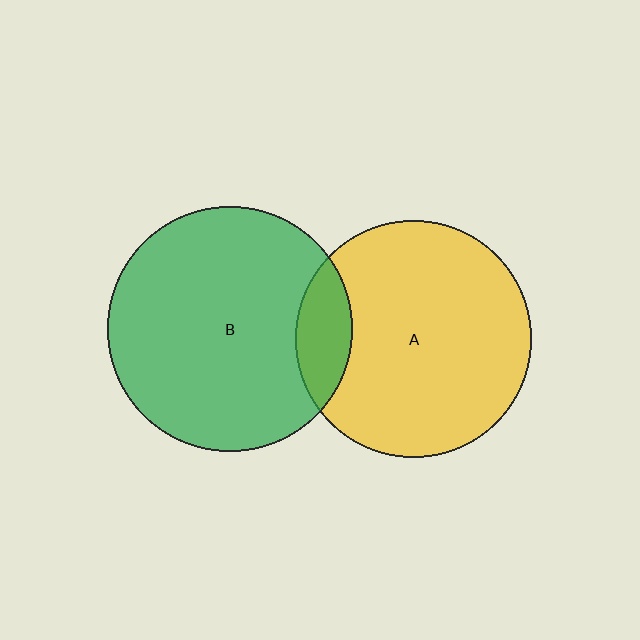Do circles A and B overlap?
Yes.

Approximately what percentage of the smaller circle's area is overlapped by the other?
Approximately 15%.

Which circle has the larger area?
Circle B (green).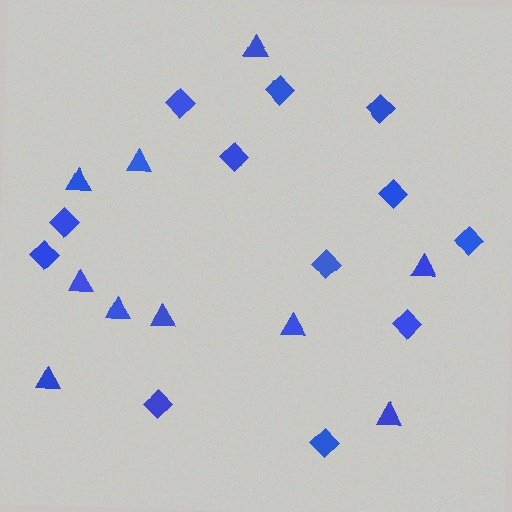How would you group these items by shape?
There are 2 groups: one group of triangles (10) and one group of diamonds (12).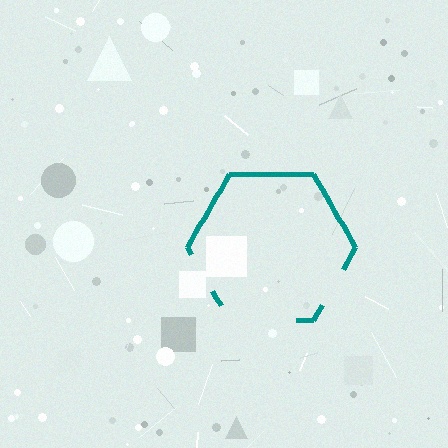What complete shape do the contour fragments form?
The contour fragments form a hexagon.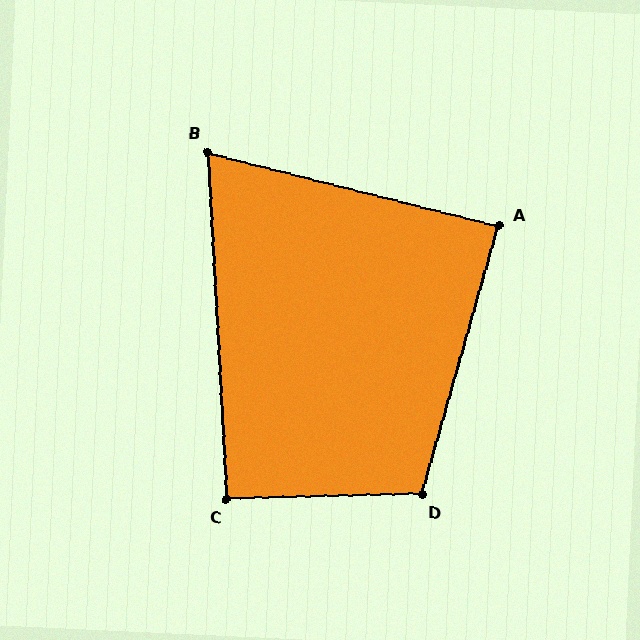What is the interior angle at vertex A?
Approximately 88 degrees (approximately right).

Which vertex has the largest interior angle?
D, at approximately 107 degrees.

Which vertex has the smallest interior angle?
B, at approximately 73 degrees.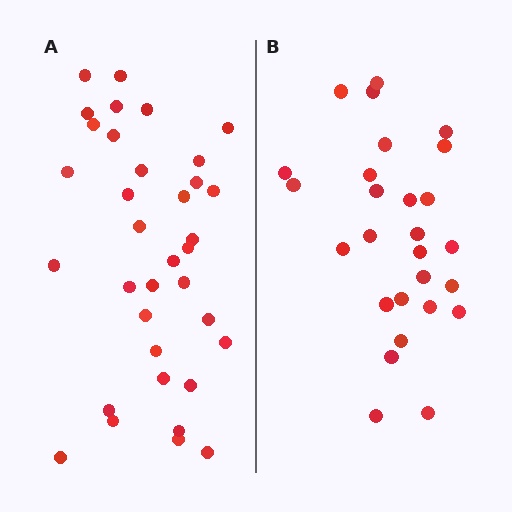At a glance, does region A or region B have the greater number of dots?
Region A (the left region) has more dots.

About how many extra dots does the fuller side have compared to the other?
Region A has roughly 8 or so more dots than region B.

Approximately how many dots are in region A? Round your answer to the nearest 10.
About 40 dots. (The exact count is 35, which rounds to 40.)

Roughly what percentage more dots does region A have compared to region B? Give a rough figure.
About 30% more.